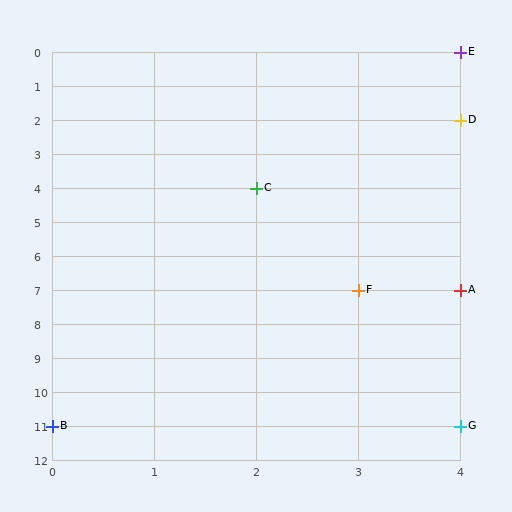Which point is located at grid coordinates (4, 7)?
Point A is at (4, 7).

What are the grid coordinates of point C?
Point C is at grid coordinates (2, 4).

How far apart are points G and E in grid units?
Points G and E are 11 rows apart.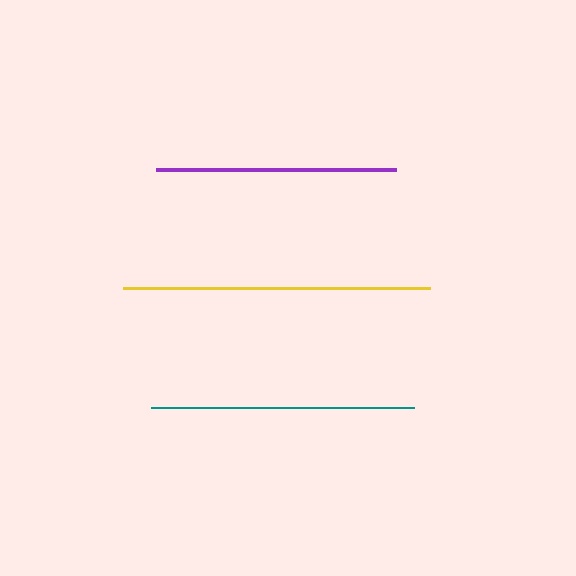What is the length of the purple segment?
The purple segment is approximately 240 pixels long.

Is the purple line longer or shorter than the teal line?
The teal line is longer than the purple line.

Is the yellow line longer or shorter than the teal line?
The yellow line is longer than the teal line.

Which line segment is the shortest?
The purple line is the shortest at approximately 240 pixels.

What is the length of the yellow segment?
The yellow segment is approximately 307 pixels long.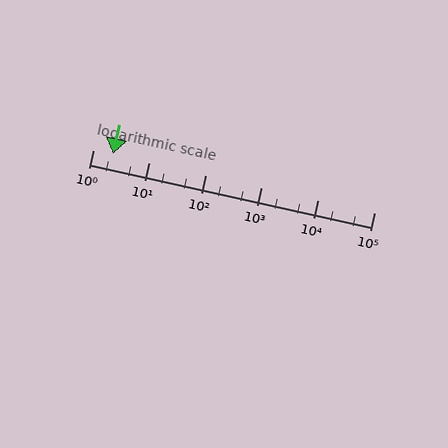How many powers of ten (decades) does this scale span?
The scale spans 5 decades, from 1 to 100000.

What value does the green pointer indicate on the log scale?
The pointer indicates approximately 2.3.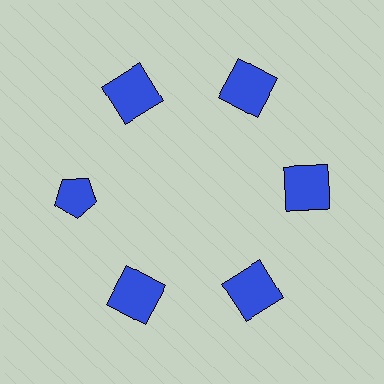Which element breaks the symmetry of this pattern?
The blue pentagon at roughly the 9 o'clock position breaks the symmetry. All other shapes are blue squares.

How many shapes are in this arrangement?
There are 6 shapes arranged in a ring pattern.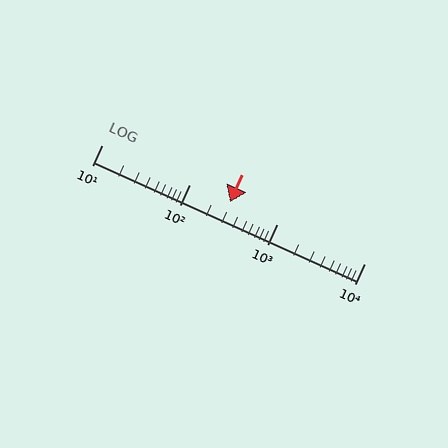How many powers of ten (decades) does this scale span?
The scale spans 3 decades, from 10 to 10000.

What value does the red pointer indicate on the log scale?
The pointer indicates approximately 290.